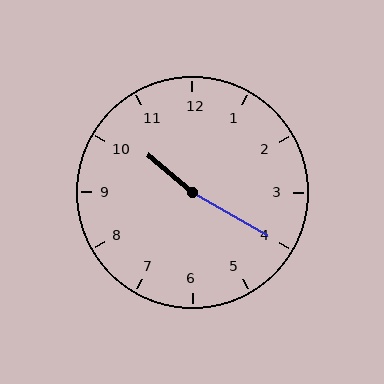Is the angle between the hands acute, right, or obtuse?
It is obtuse.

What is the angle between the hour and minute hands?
Approximately 170 degrees.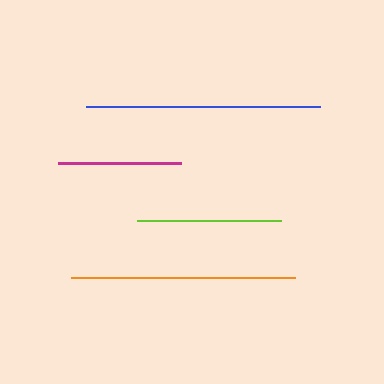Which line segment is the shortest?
The magenta line is the shortest at approximately 123 pixels.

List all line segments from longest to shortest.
From longest to shortest: blue, orange, lime, magenta.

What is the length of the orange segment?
The orange segment is approximately 223 pixels long.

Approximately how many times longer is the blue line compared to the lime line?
The blue line is approximately 1.6 times the length of the lime line.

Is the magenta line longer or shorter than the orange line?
The orange line is longer than the magenta line.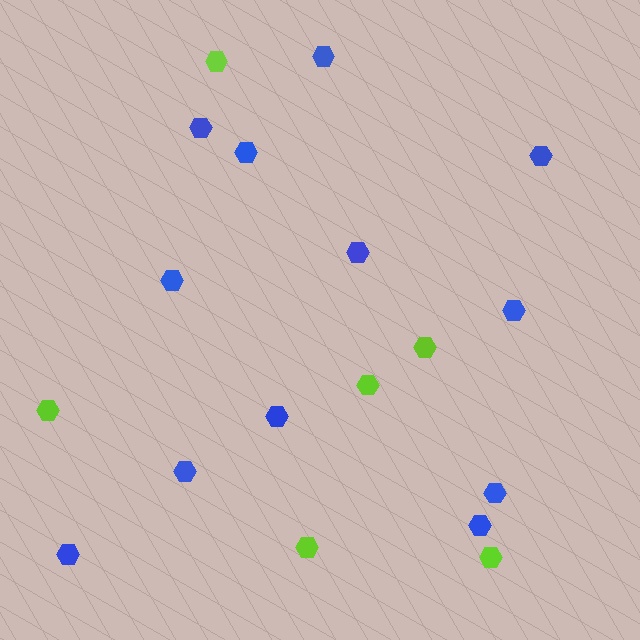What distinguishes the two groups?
There are 2 groups: one group of lime hexagons (6) and one group of blue hexagons (12).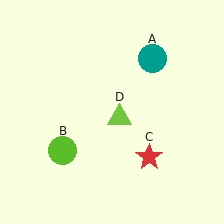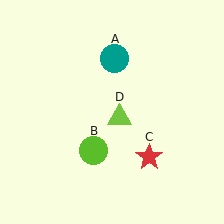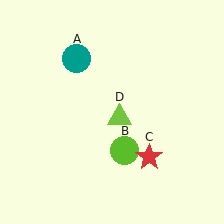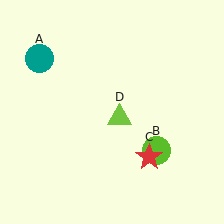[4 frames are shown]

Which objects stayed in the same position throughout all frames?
Red star (object C) and lime triangle (object D) remained stationary.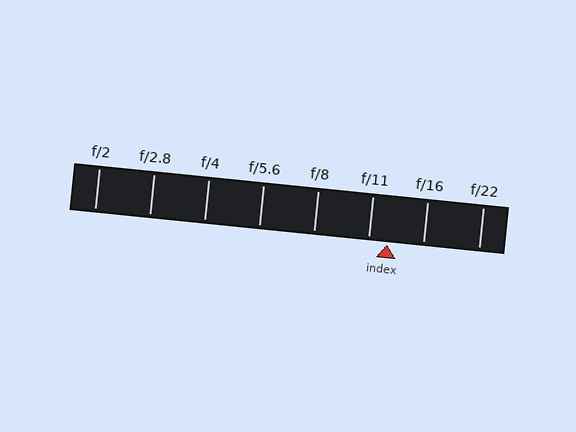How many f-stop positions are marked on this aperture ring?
There are 8 f-stop positions marked.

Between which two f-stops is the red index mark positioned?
The index mark is between f/11 and f/16.